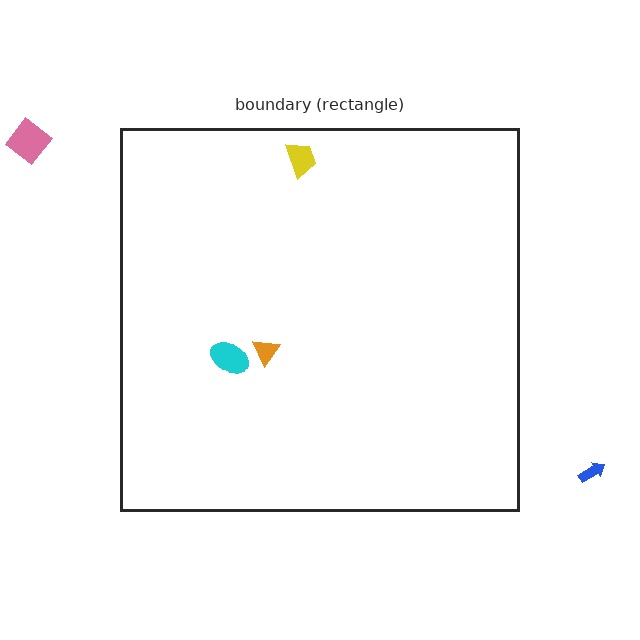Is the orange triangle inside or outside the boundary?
Inside.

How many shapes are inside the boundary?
3 inside, 2 outside.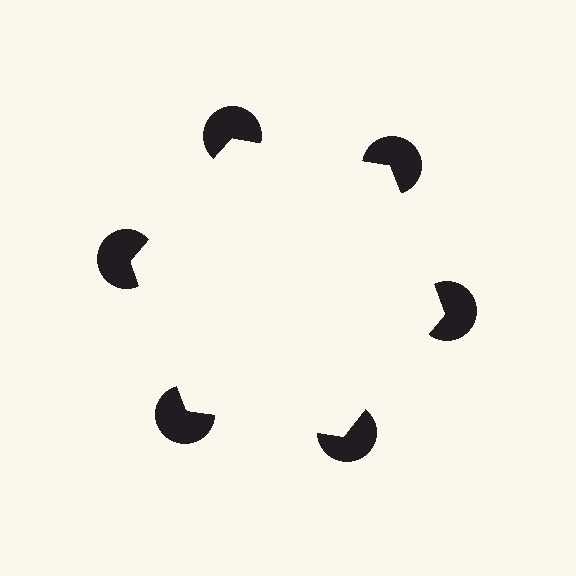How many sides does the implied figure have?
6 sides.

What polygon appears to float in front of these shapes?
An illusory hexagon — its edges are inferred from the aligned wedge cuts in the pac-man discs, not physically drawn.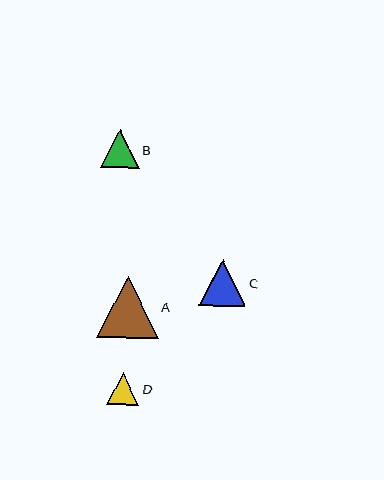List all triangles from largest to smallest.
From largest to smallest: A, C, B, D.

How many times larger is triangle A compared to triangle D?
Triangle A is approximately 1.9 times the size of triangle D.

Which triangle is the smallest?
Triangle D is the smallest with a size of approximately 32 pixels.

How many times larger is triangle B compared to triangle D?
Triangle B is approximately 1.2 times the size of triangle D.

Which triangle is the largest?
Triangle A is the largest with a size of approximately 62 pixels.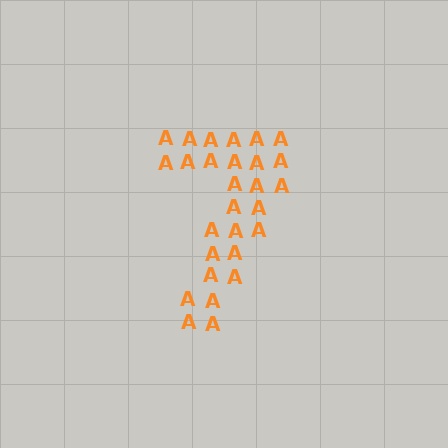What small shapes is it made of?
It is made of small letter A's.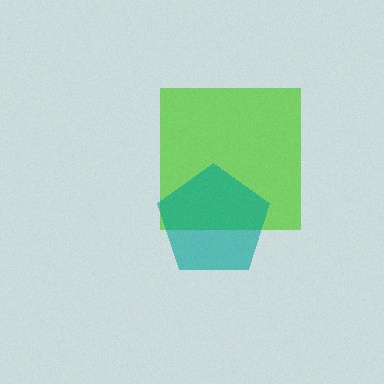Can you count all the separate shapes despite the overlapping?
Yes, there are 2 separate shapes.